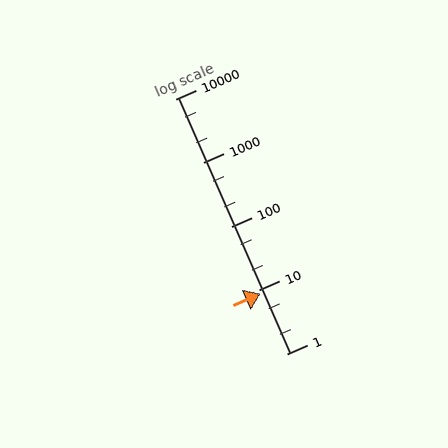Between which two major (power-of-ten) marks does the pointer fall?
The pointer is between 1 and 10.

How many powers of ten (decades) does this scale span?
The scale spans 4 decades, from 1 to 10000.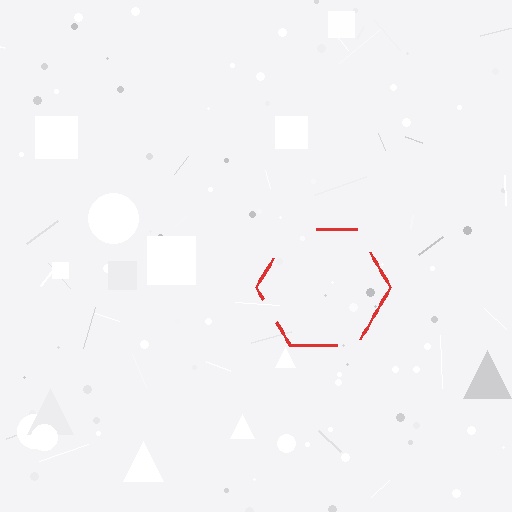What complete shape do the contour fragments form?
The contour fragments form a hexagon.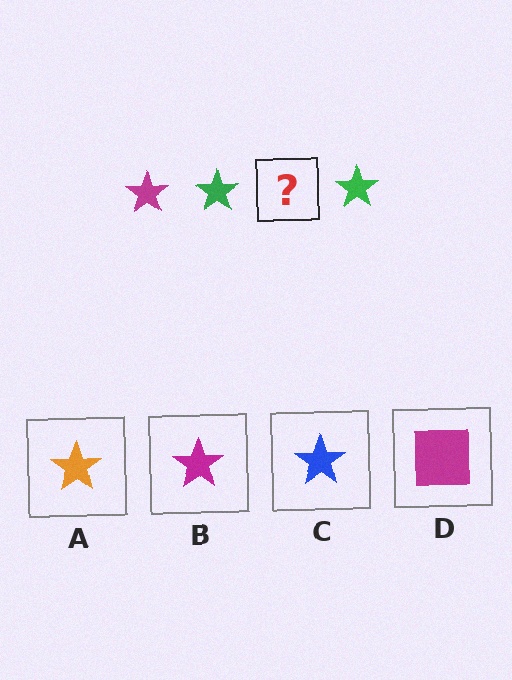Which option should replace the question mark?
Option B.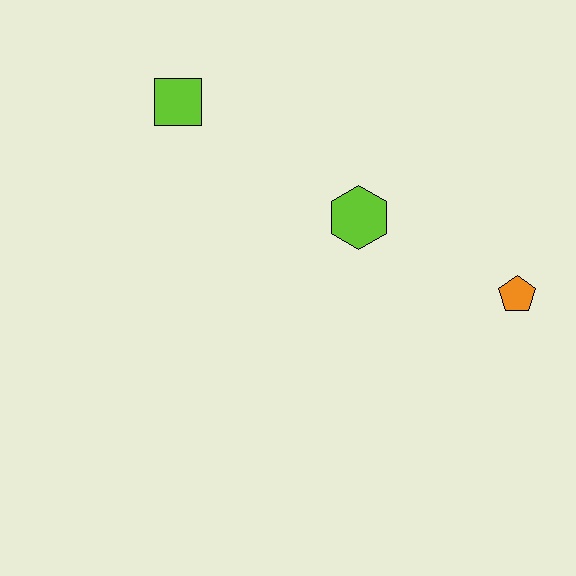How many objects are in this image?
There are 3 objects.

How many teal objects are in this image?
There are no teal objects.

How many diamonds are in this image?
There are no diamonds.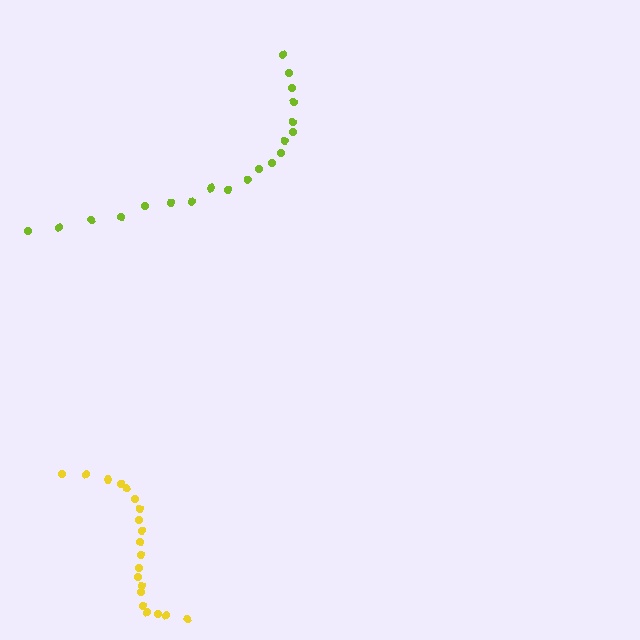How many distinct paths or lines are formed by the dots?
There are 2 distinct paths.